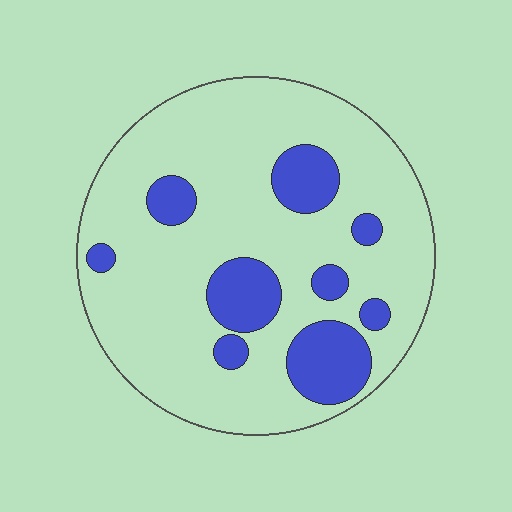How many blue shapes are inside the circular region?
9.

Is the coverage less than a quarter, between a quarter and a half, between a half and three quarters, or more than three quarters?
Less than a quarter.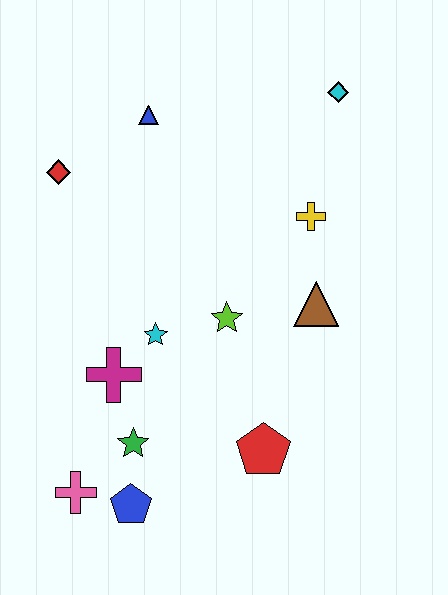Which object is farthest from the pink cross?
The cyan diamond is farthest from the pink cross.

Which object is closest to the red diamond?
The blue triangle is closest to the red diamond.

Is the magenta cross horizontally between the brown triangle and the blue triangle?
No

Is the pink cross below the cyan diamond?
Yes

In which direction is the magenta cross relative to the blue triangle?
The magenta cross is below the blue triangle.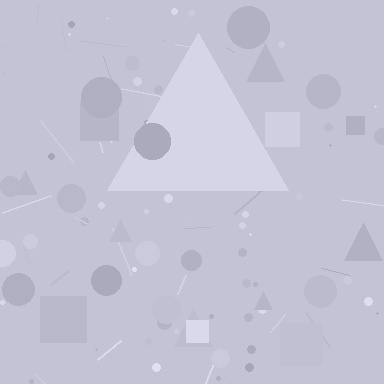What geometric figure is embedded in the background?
A triangle is embedded in the background.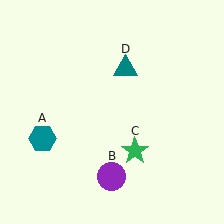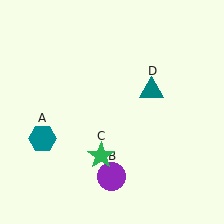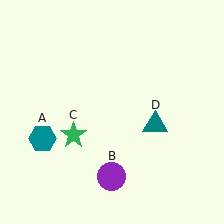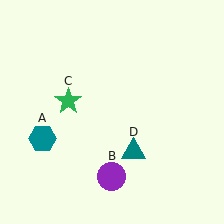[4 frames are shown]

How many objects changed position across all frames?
2 objects changed position: green star (object C), teal triangle (object D).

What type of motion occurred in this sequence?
The green star (object C), teal triangle (object D) rotated clockwise around the center of the scene.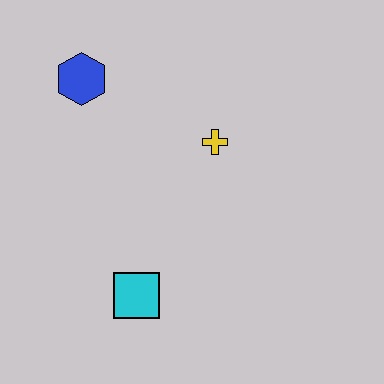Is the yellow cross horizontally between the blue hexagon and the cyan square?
No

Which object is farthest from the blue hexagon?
The cyan square is farthest from the blue hexagon.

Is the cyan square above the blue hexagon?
No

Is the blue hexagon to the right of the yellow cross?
No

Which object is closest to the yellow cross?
The blue hexagon is closest to the yellow cross.